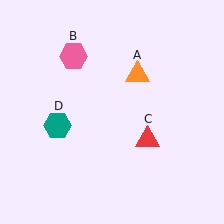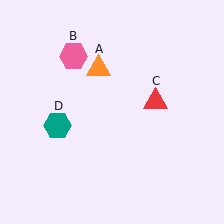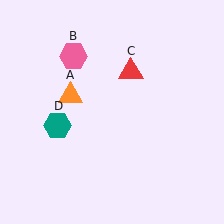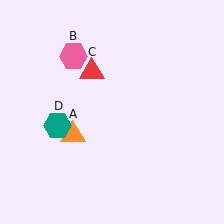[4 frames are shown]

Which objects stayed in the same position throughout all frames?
Pink hexagon (object B) and teal hexagon (object D) remained stationary.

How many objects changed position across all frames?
2 objects changed position: orange triangle (object A), red triangle (object C).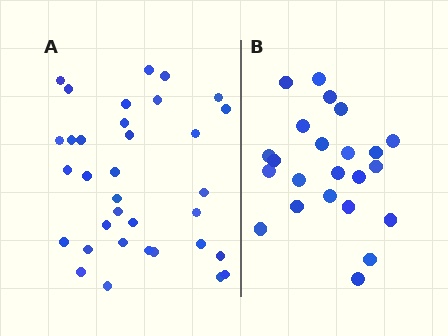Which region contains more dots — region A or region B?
Region A (the left region) has more dots.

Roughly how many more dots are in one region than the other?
Region A has roughly 12 or so more dots than region B.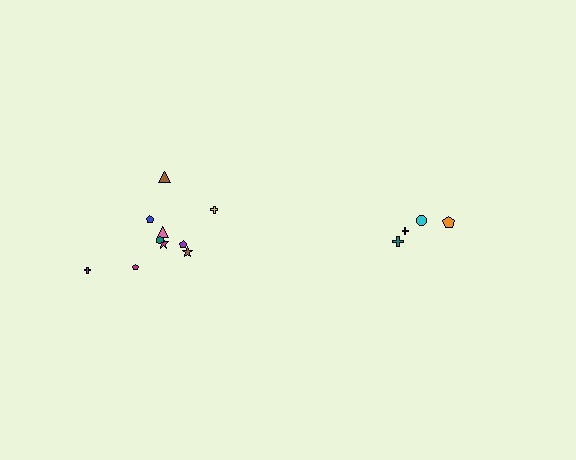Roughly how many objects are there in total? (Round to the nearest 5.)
Roughly 15 objects in total.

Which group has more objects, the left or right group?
The left group.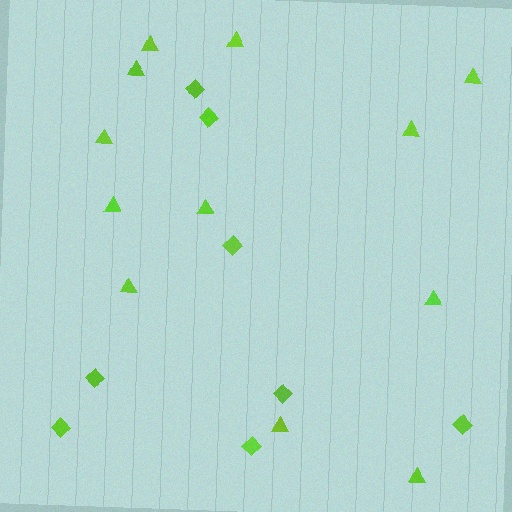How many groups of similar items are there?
There are 2 groups: one group of triangles (12) and one group of diamonds (8).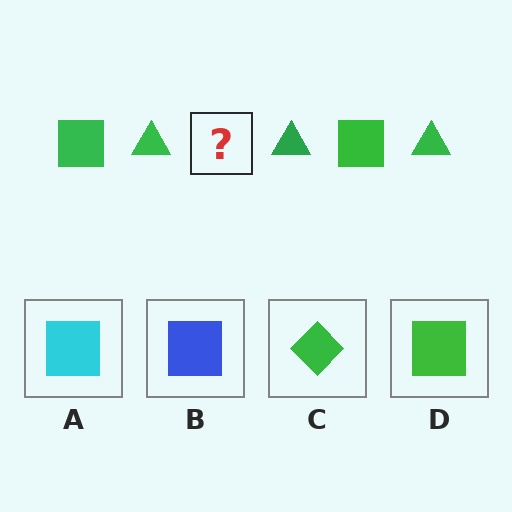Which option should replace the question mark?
Option D.